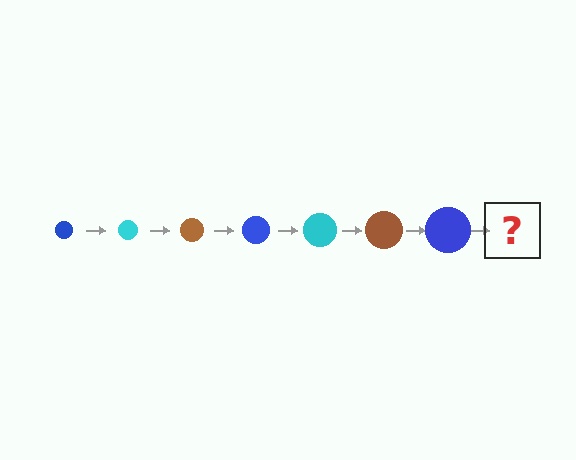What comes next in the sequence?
The next element should be a cyan circle, larger than the previous one.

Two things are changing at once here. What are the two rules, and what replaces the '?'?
The two rules are that the circle grows larger each step and the color cycles through blue, cyan, and brown. The '?' should be a cyan circle, larger than the previous one.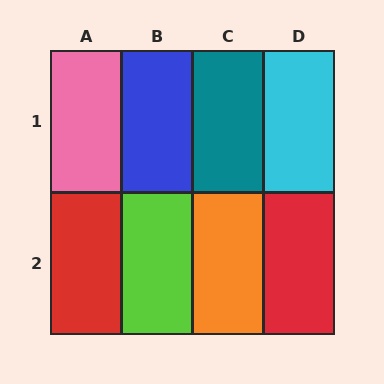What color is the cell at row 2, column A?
Red.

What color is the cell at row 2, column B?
Lime.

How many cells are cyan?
1 cell is cyan.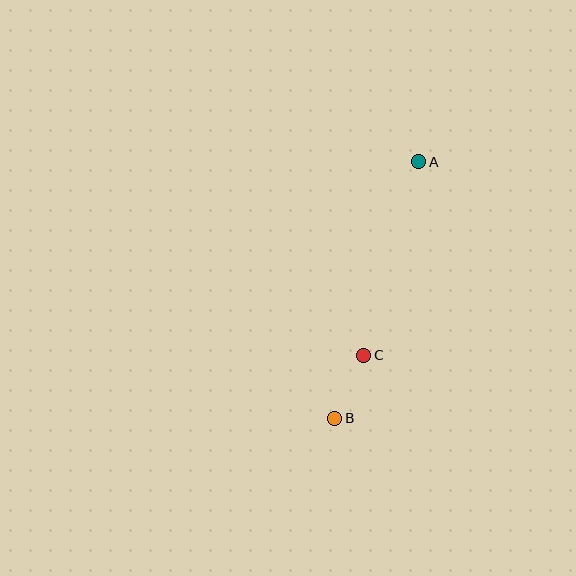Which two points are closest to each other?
Points B and C are closest to each other.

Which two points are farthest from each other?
Points A and B are farthest from each other.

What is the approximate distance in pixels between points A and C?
The distance between A and C is approximately 201 pixels.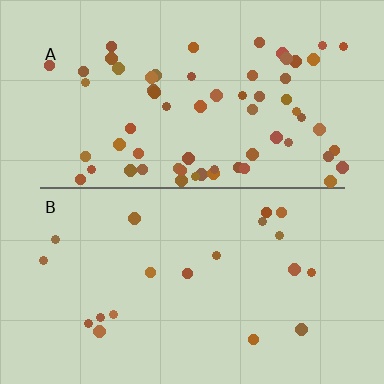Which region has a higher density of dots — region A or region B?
A (the top).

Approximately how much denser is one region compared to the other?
Approximately 3.3× — region A over region B.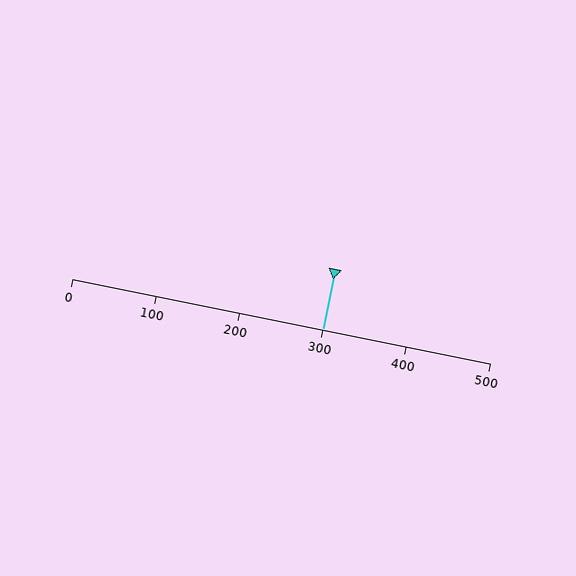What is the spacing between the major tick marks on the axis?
The major ticks are spaced 100 apart.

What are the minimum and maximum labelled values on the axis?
The axis runs from 0 to 500.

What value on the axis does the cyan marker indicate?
The marker indicates approximately 300.